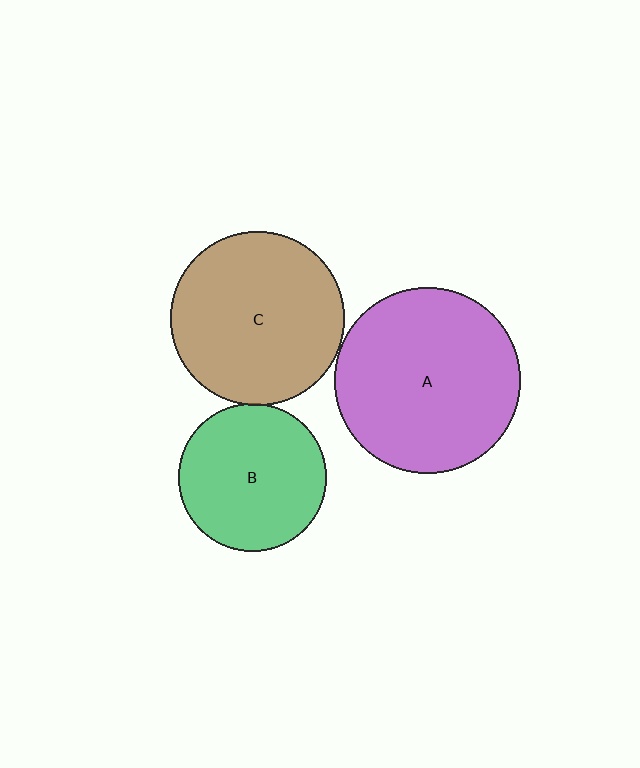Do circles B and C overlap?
Yes.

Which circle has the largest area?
Circle A (purple).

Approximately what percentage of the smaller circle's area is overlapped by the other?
Approximately 5%.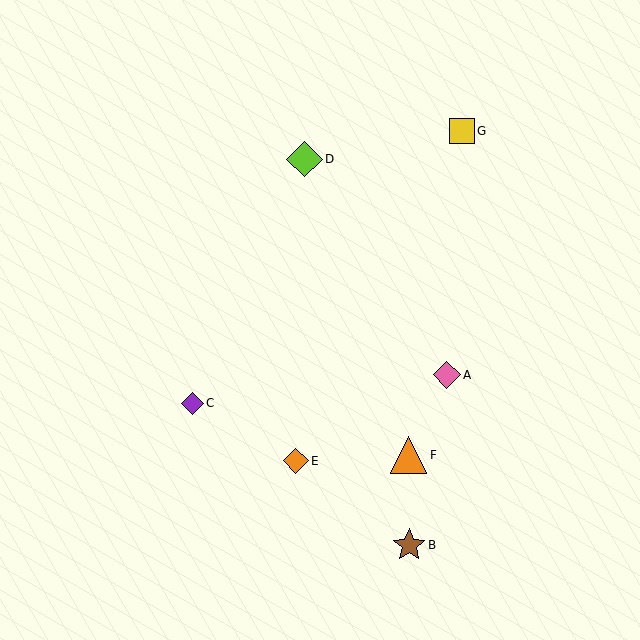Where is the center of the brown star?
The center of the brown star is at (409, 545).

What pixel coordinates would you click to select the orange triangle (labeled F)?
Click at (409, 455) to select the orange triangle F.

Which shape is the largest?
The orange triangle (labeled F) is the largest.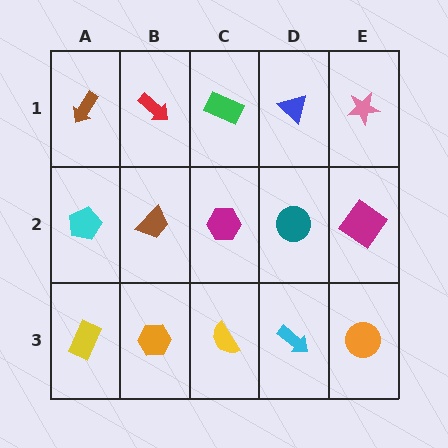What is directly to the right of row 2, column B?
A magenta hexagon.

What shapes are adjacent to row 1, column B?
A brown trapezoid (row 2, column B), a brown arrow (row 1, column A), a green rectangle (row 1, column C).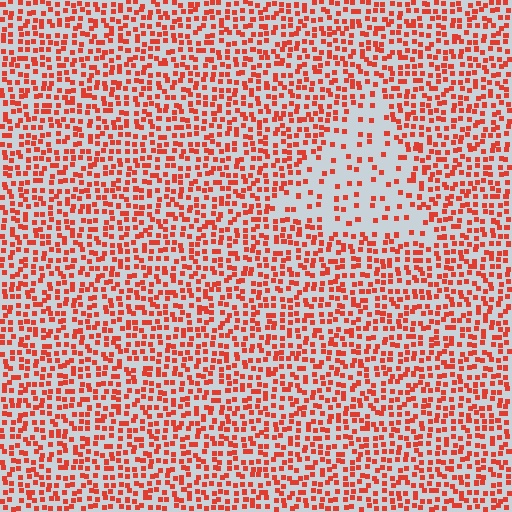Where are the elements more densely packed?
The elements are more densely packed outside the triangle boundary.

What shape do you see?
I see a triangle.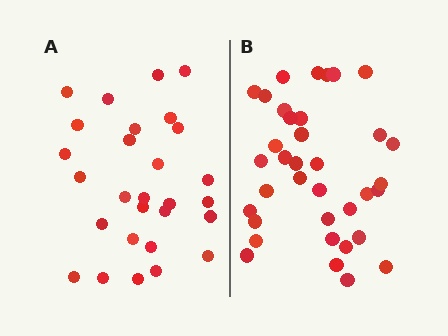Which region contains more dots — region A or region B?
Region B (the right region) has more dots.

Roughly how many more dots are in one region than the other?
Region B has roughly 8 or so more dots than region A.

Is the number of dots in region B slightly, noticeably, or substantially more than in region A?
Region B has noticeably more, but not dramatically so. The ratio is roughly 1.3 to 1.